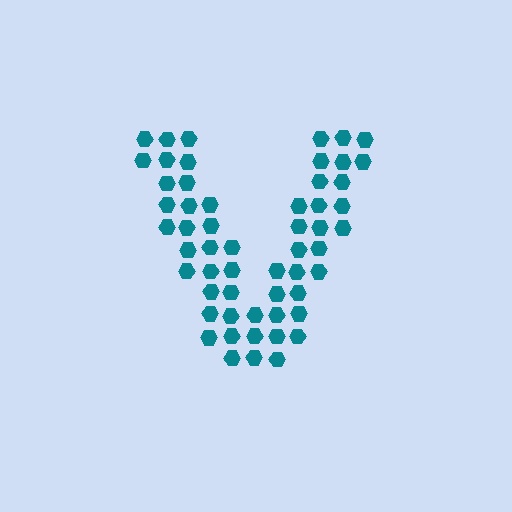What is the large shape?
The large shape is the letter V.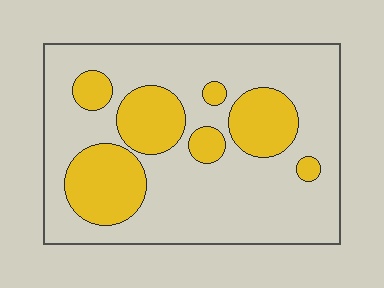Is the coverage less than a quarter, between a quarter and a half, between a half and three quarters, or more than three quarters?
Between a quarter and a half.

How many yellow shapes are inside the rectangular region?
7.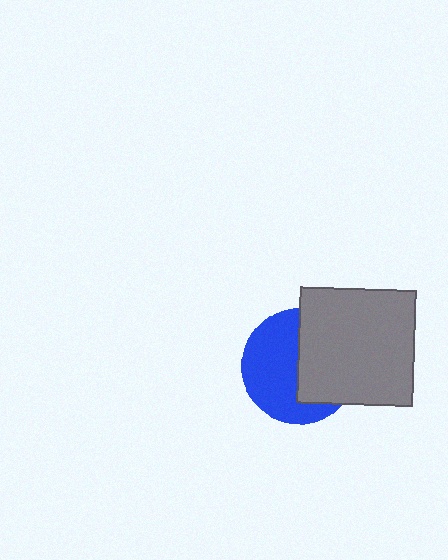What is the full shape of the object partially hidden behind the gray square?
The partially hidden object is a blue circle.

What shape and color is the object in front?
The object in front is a gray square.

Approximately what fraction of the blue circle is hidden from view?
Roughly 46% of the blue circle is hidden behind the gray square.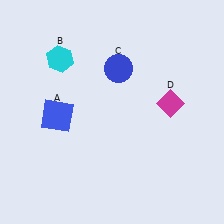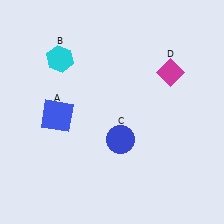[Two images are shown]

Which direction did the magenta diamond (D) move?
The magenta diamond (D) moved up.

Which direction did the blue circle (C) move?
The blue circle (C) moved down.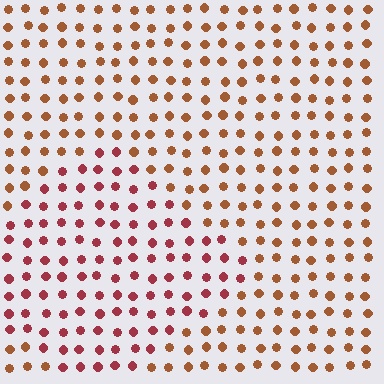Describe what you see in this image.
The image is filled with small brown elements in a uniform arrangement. A diamond-shaped region is visible where the elements are tinted to a slightly different hue, forming a subtle color boundary.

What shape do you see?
I see a diamond.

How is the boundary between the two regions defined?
The boundary is defined purely by a slight shift in hue (about 33 degrees). Spacing, size, and orientation are identical on both sides.